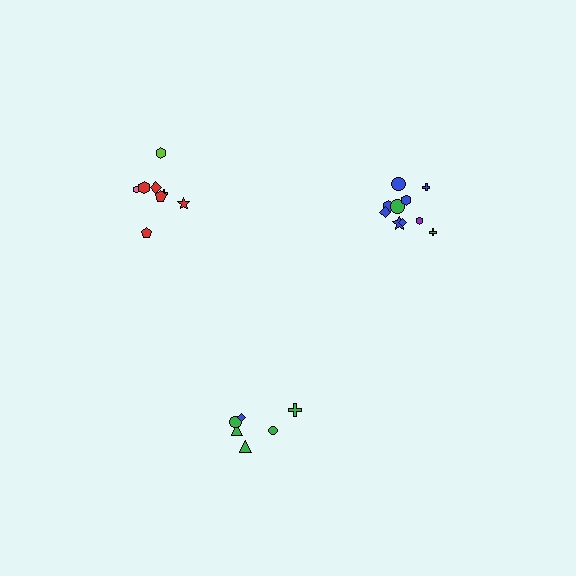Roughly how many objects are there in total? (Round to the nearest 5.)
Roughly 25 objects in total.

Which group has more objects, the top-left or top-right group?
The top-right group.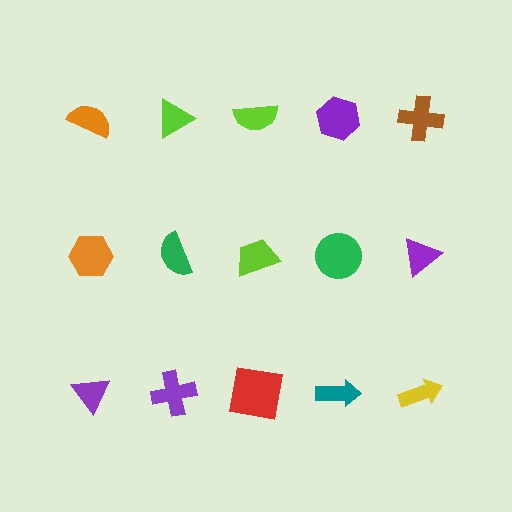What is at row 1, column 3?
A lime semicircle.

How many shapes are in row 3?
5 shapes.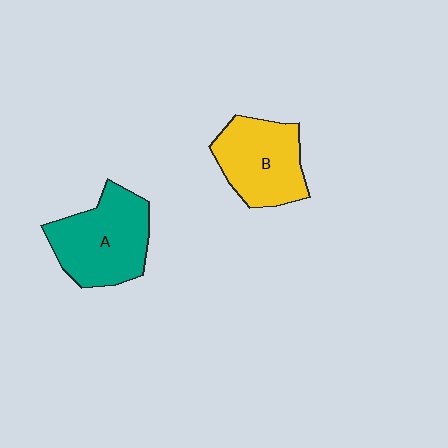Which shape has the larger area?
Shape A (teal).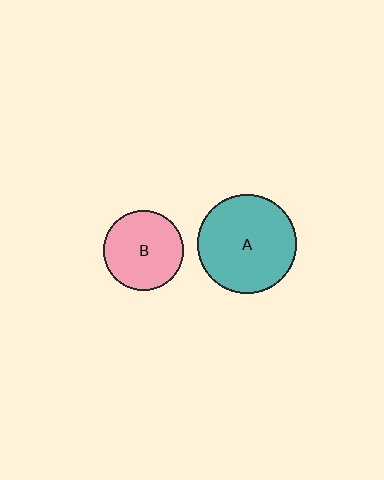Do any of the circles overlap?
No, none of the circles overlap.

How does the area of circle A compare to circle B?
Approximately 1.5 times.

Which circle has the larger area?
Circle A (teal).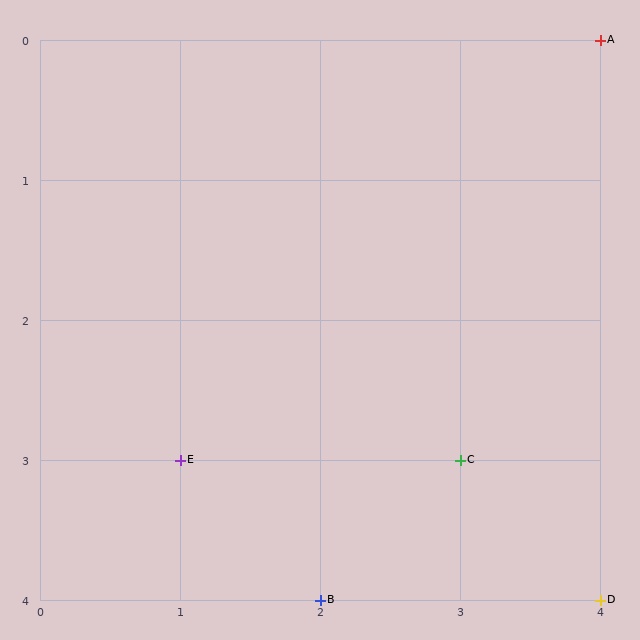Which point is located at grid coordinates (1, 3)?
Point E is at (1, 3).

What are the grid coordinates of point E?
Point E is at grid coordinates (1, 3).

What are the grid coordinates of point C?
Point C is at grid coordinates (3, 3).